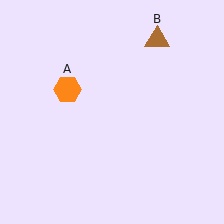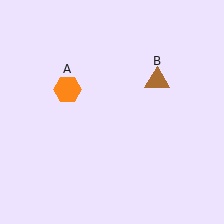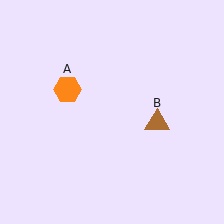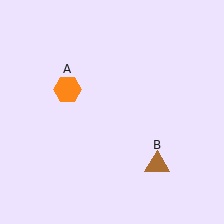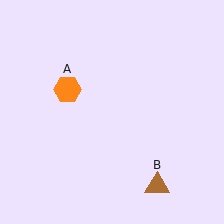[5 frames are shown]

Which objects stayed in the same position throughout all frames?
Orange hexagon (object A) remained stationary.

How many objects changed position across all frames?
1 object changed position: brown triangle (object B).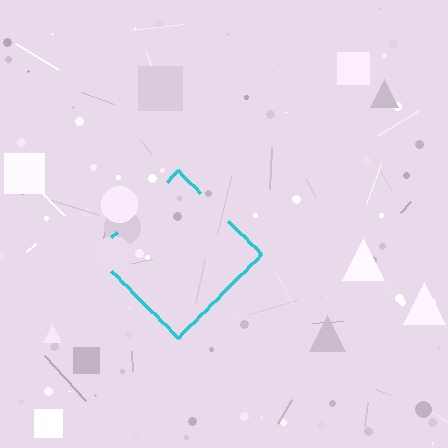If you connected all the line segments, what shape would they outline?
They would outline a diamond.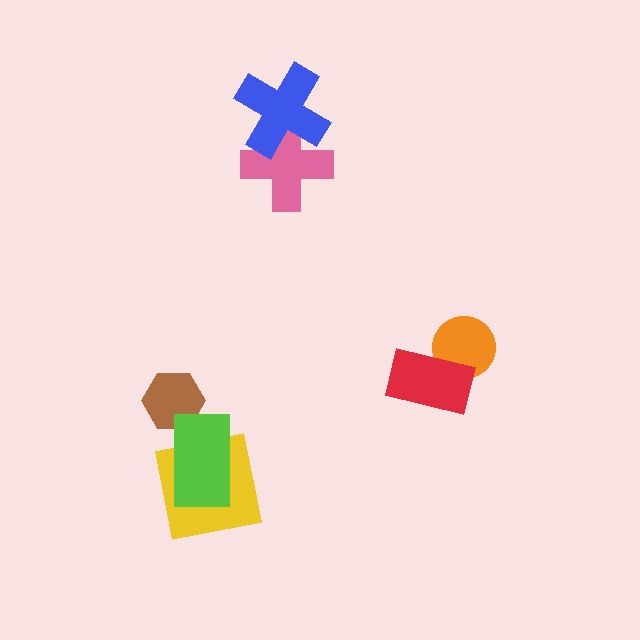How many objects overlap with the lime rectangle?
2 objects overlap with the lime rectangle.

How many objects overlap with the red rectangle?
1 object overlaps with the red rectangle.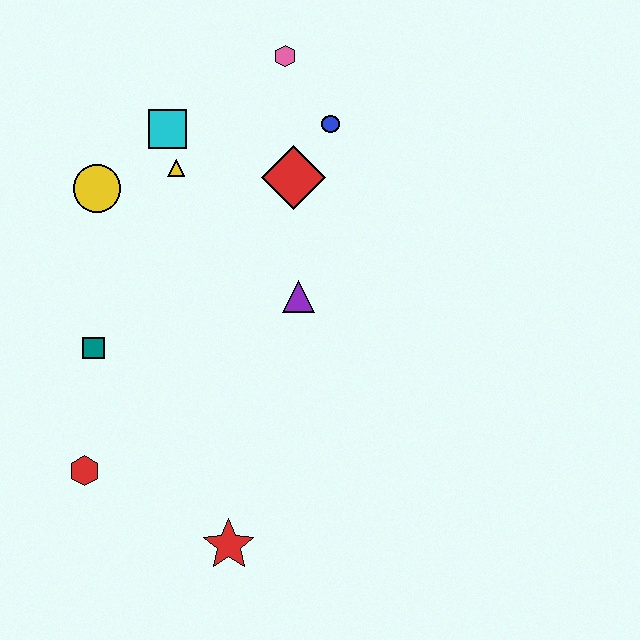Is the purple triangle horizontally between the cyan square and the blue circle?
Yes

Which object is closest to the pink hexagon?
The blue circle is closest to the pink hexagon.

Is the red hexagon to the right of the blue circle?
No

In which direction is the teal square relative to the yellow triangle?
The teal square is below the yellow triangle.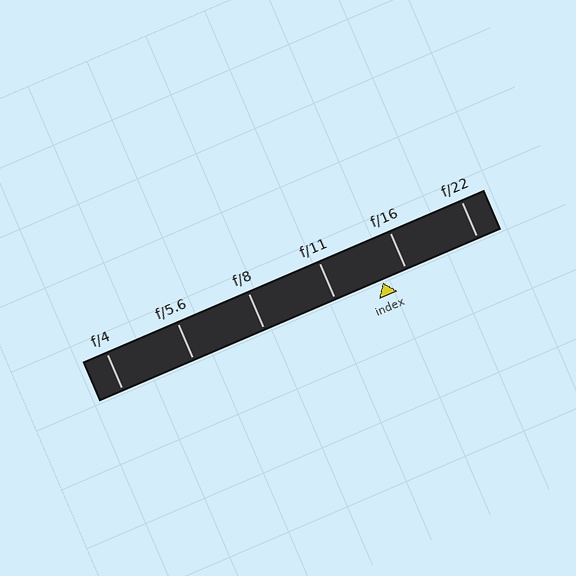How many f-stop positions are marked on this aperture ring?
There are 6 f-stop positions marked.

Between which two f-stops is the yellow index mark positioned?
The index mark is between f/11 and f/16.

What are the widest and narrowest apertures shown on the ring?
The widest aperture shown is f/4 and the narrowest is f/22.